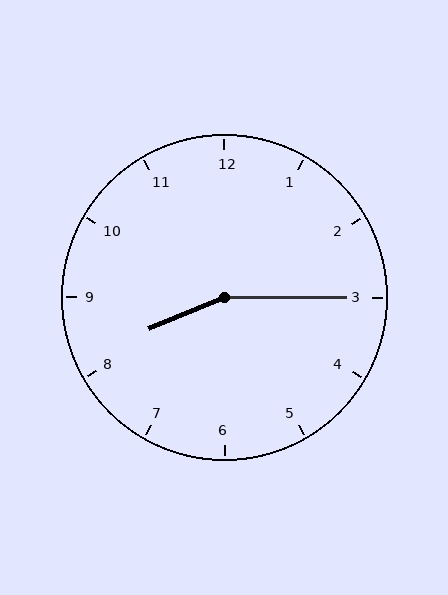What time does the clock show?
8:15.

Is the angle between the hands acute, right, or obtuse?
It is obtuse.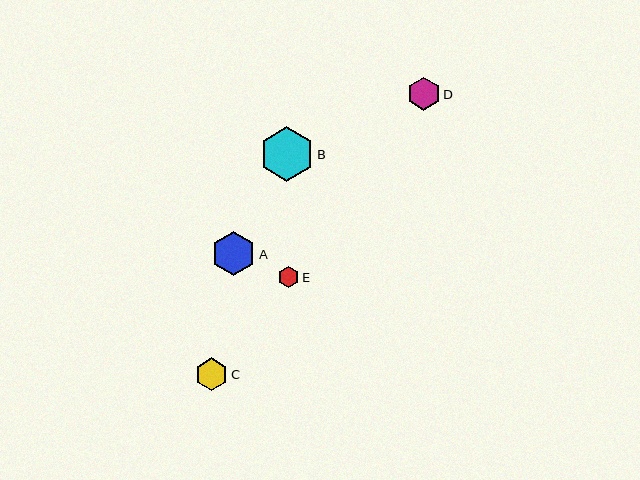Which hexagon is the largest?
Hexagon B is the largest with a size of approximately 54 pixels.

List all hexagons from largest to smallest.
From largest to smallest: B, A, D, C, E.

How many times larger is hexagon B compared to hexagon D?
Hexagon B is approximately 1.6 times the size of hexagon D.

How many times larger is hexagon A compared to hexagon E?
Hexagon A is approximately 2.1 times the size of hexagon E.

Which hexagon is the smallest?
Hexagon E is the smallest with a size of approximately 21 pixels.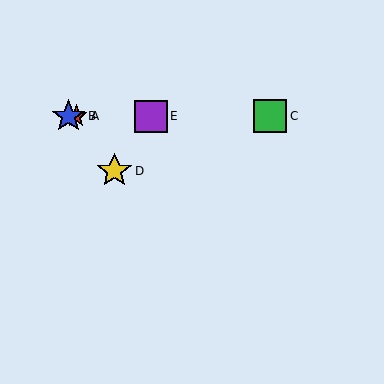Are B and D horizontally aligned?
No, B is at y≈116 and D is at y≈171.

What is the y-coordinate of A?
Object A is at y≈116.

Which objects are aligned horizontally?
Objects A, B, C, E are aligned horizontally.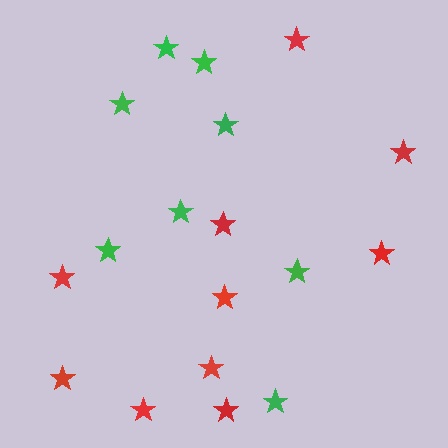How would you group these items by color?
There are 2 groups: one group of green stars (8) and one group of red stars (10).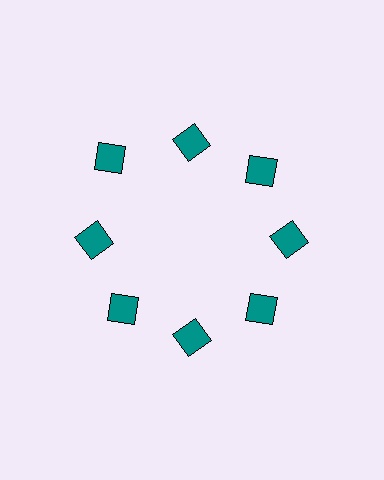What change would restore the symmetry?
The symmetry would be restored by moving it inward, back onto the ring so that all 8 squares sit at equal angles and equal distance from the center.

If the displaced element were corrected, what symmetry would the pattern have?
It would have 8-fold rotational symmetry — the pattern would map onto itself every 45 degrees.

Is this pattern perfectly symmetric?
No. The 8 teal squares are arranged in a ring, but one element near the 10 o'clock position is pushed outward from the center, breaking the 8-fold rotational symmetry.